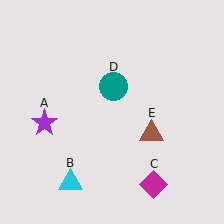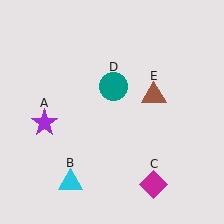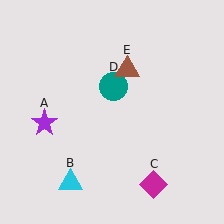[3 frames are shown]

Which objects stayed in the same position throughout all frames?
Purple star (object A) and cyan triangle (object B) and magenta diamond (object C) and teal circle (object D) remained stationary.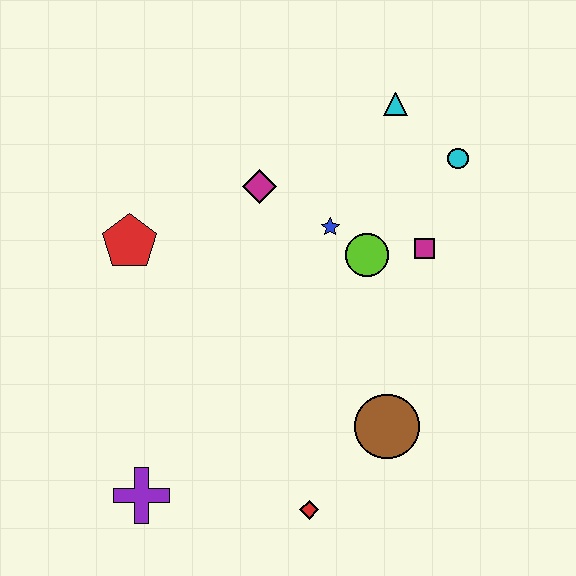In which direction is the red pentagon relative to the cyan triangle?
The red pentagon is to the left of the cyan triangle.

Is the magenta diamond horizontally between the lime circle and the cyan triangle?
No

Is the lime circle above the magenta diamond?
No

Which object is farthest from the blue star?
The purple cross is farthest from the blue star.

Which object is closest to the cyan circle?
The cyan triangle is closest to the cyan circle.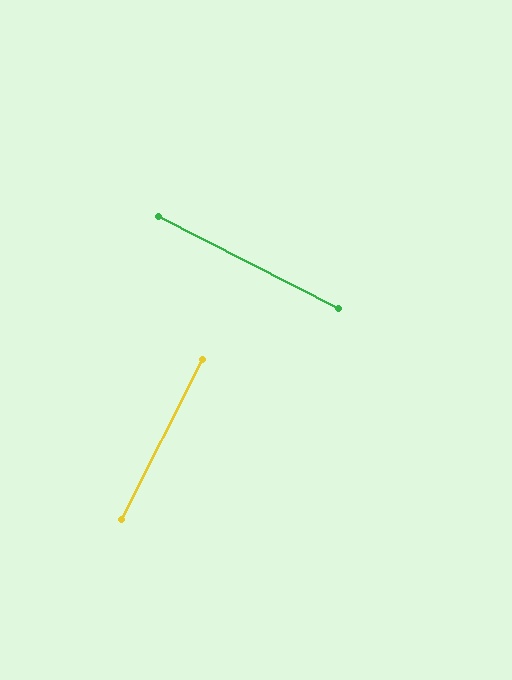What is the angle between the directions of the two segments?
Approximately 90 degrees.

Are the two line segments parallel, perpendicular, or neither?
Perpendicular — they meet at approximately 90°.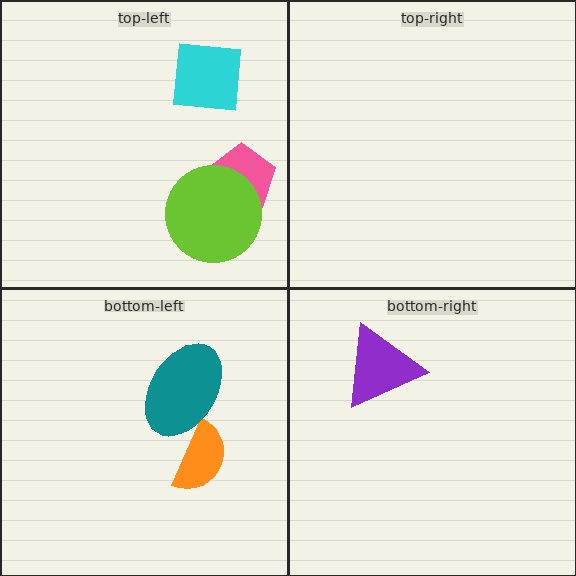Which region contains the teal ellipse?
The bottom-left region.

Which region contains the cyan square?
The top-left region.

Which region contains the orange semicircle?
The bottom-left region.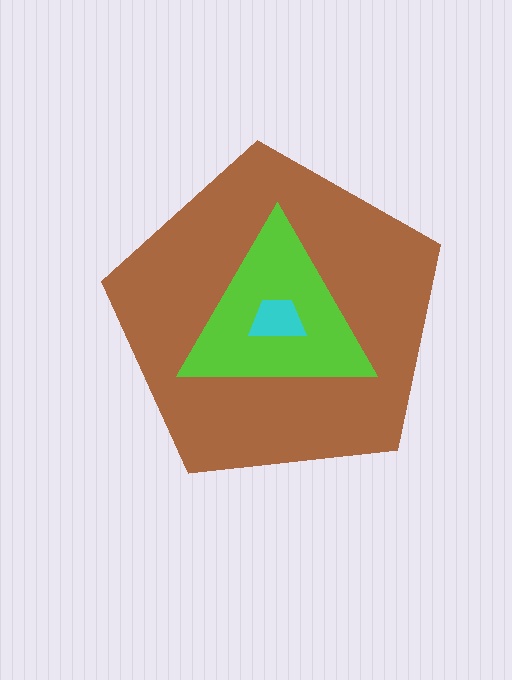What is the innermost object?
The cyan trapezoid.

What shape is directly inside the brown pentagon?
The lime triangle.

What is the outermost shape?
The brown pentagon.